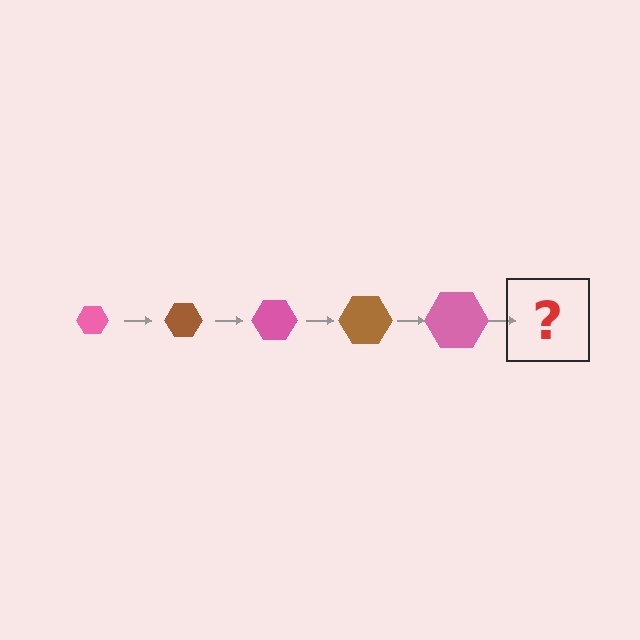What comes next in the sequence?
The next element should be a brown hexagon, larger than the previous one.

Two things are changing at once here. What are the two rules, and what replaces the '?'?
The two rules are that the hexagon grows larger each step and the color cycles through pink and brown. The '?' should be a brown hexagon, larger than the previous one.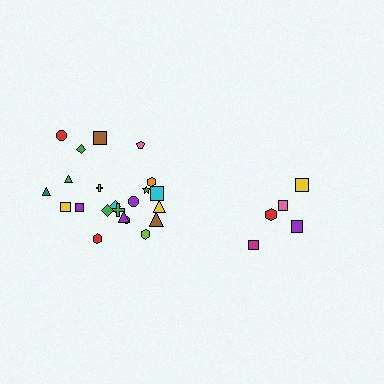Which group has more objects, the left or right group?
The left group.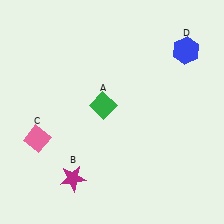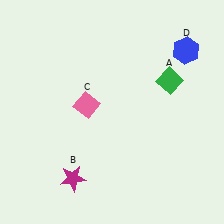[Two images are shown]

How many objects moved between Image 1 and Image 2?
2 objects moved between the two images.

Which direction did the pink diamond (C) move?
The pink diamond (C) moved right.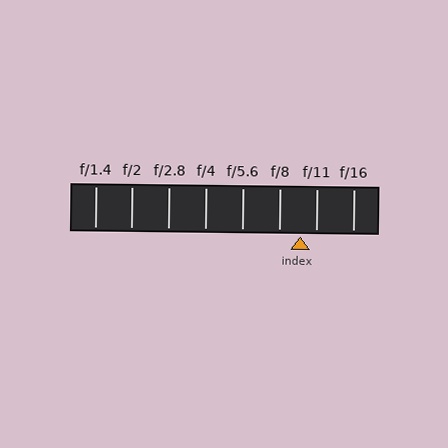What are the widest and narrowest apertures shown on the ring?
The widest aperture shown is f/1.4 and the narrowest is f/16.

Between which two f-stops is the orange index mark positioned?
The index mark is between f/8 and f/11.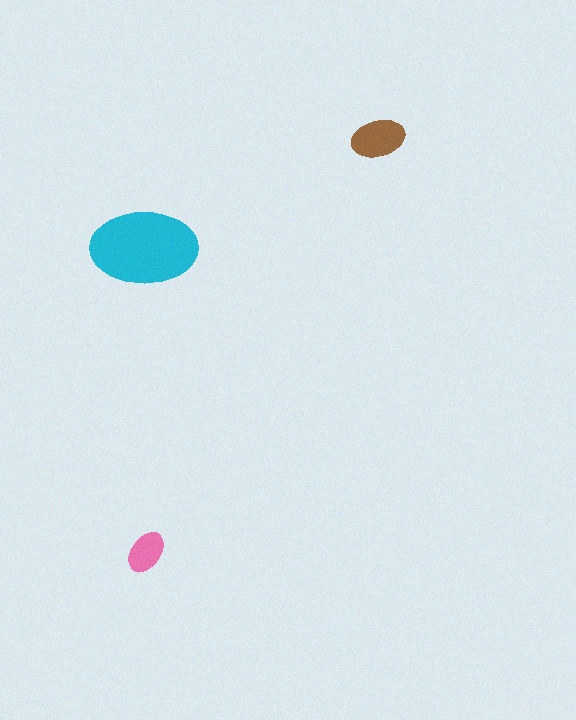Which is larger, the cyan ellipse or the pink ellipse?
The cyan one.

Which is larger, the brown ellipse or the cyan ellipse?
The cyan one.